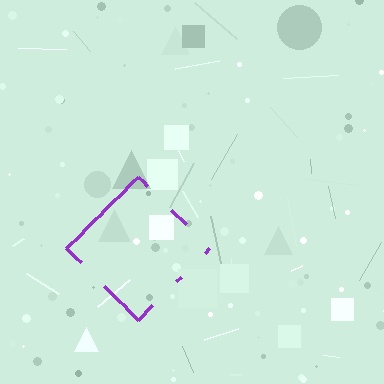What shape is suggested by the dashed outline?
The dashed outline suggests a diamond.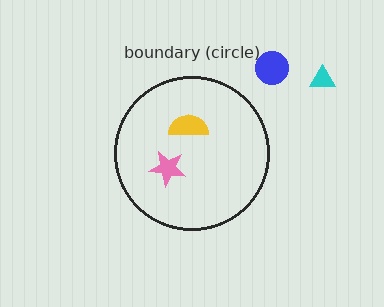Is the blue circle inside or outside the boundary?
Outside.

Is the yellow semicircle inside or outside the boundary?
Inside.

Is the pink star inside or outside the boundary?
Inside.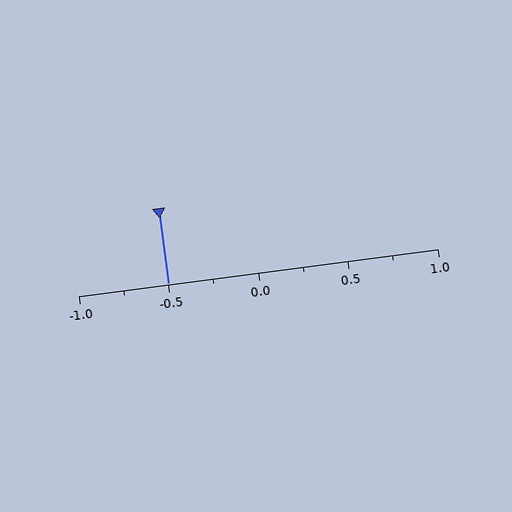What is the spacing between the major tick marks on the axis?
The major ticks are spaced 0.5 apart.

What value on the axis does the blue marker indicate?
The marker indicates approximately -0.5.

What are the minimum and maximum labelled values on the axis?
The axis runs from -1.0 to 1.0.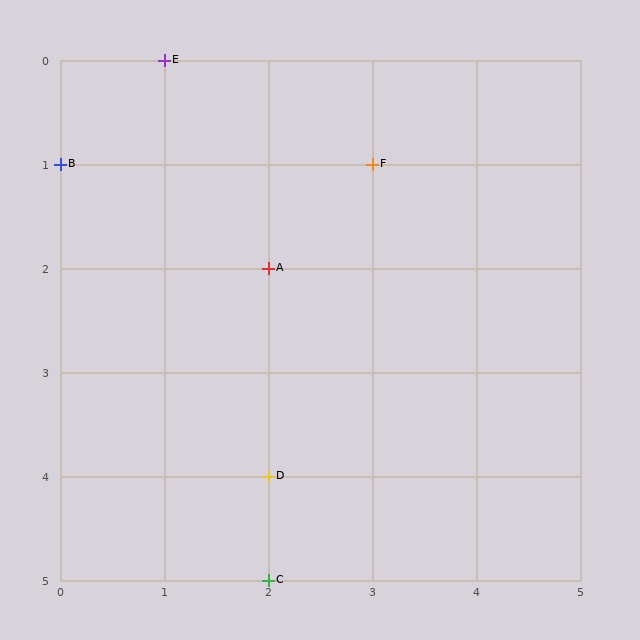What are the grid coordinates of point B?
Point B is at grid coordinates (0, 1).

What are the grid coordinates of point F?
Point F is at grid coordinates (3, 1).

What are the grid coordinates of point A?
Point A is at grid coordinates (2, 2).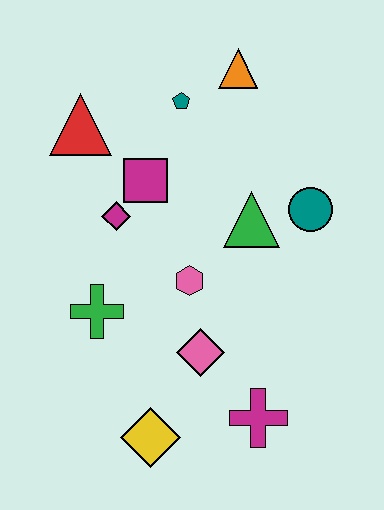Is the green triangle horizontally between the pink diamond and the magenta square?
No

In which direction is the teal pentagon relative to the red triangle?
The teal pentagon is to the right of the red triangle.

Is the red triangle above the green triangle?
Yes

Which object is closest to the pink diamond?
The pink hexagon is closest to the pink diamond.